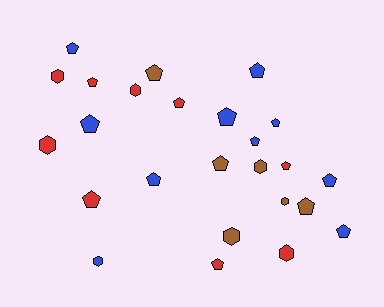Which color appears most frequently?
Blue, with 10 objects.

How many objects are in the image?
There are 25 objects.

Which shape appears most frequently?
Pentagon, with 17 objects.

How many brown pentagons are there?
There are 3 brown pentagons.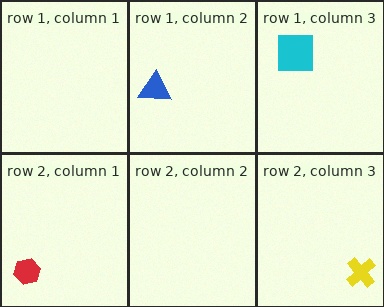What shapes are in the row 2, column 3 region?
The yellow cross.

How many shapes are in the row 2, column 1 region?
1.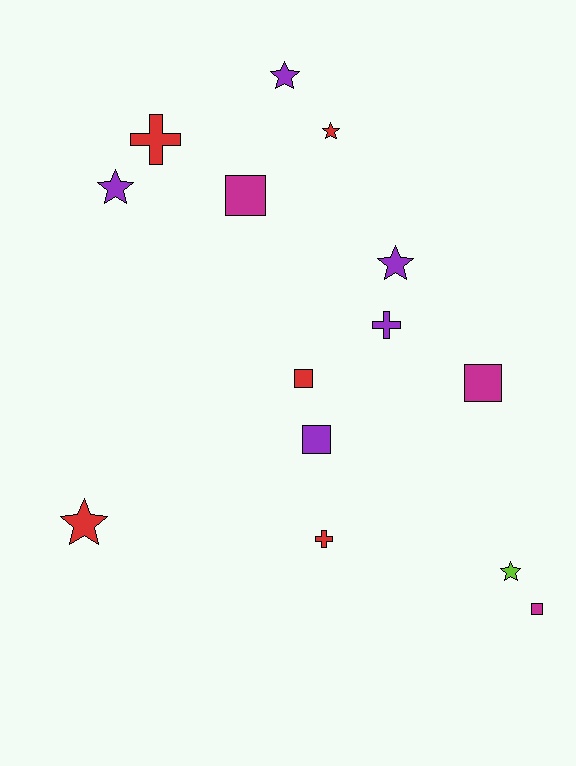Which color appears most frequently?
Red, with 5 objects.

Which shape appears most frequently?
Star, with 6 objects.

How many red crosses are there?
There are 2 red crosses.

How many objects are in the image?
There are 14 objects.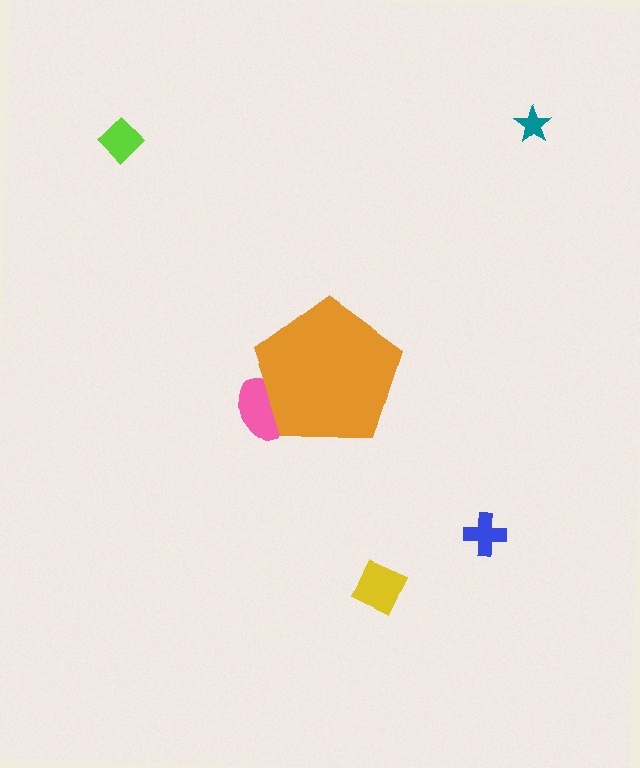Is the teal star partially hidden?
No, the teal star is fully visible.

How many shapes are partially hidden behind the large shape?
1 shape is partially hidden.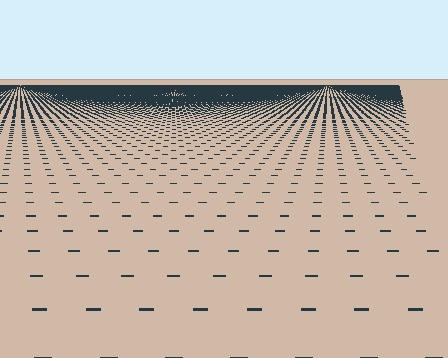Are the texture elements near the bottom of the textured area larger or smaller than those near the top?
Larger. Near the bottom, elements are closer to the viewer and appear at a bigger on-screen size.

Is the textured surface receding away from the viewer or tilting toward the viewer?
The surface is receding away from the viewer. Texture elements get smaller and denser toward the top.